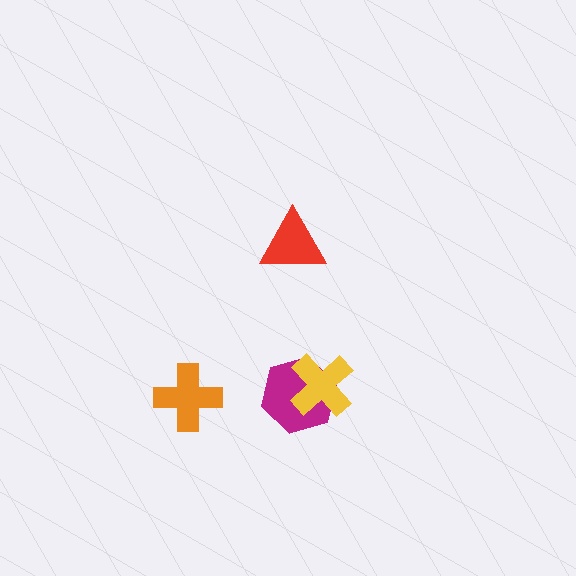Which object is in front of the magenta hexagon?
The yellow cross is in front of the magenta hexagon.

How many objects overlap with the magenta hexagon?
1 object overlaps with the magenta hexagon.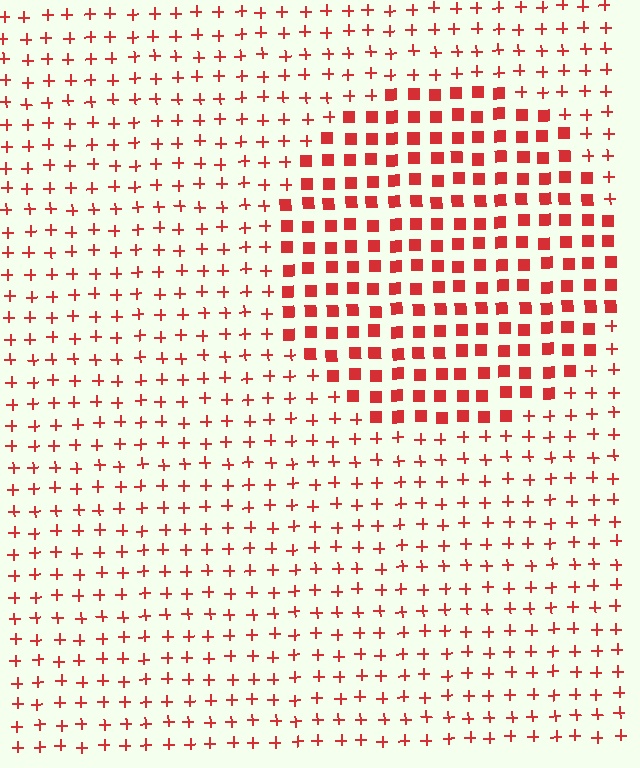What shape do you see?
I see a circle.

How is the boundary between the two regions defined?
The boundary is defined by a change in element shape: squares inside vs. plus signs outside. All elements share the same color and spacing.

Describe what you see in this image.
The image is filled with small red elements arranged in a uniform grid. A circle-shaped region contains squares, while the surrounding area contains plus signs. The boundary is defined purely by the change in element shape.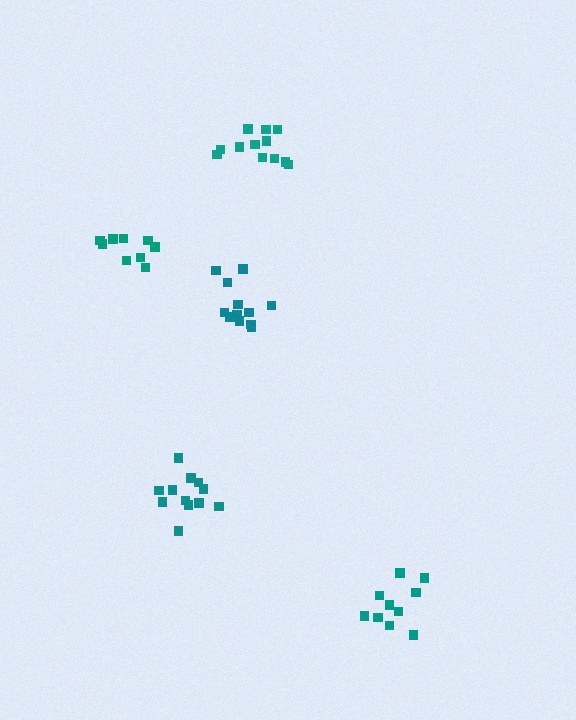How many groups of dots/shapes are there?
There are 5 groups.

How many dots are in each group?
Group 1: 12 dots, Group 2: 12 dots, Group 3: 12 dots, Group 4: 10 dots, Group 5: 9 dots (55 total).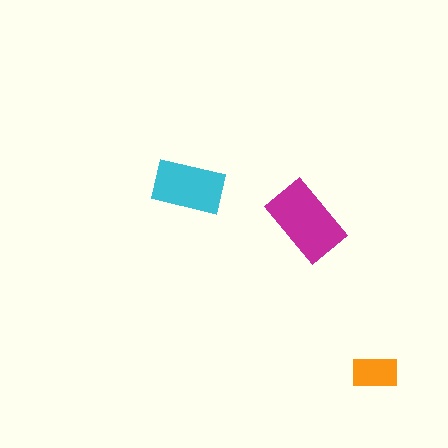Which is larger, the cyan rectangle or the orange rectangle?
The cyan one.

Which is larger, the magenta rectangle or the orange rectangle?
The magenta one.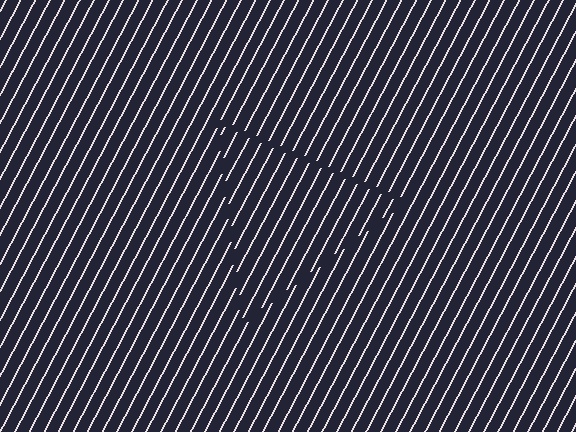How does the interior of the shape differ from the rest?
The interior of the shape contains the same grating, shifted by half a period — the contour is defined by the phase discontinuity where line-ends from the inner and outer gratings abut.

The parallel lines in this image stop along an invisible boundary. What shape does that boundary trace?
An illusory triangle. The interior of the shape contains the same grating, shifted by half a period — the contour is defined by the phase discontinuity where line-ends from the inner and outer gratings abut.